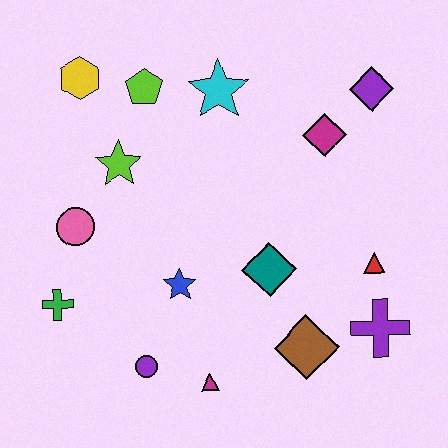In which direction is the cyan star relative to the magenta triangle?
The cyan star is above the magenta triangle.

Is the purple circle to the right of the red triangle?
No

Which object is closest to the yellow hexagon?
The lime pentagon is closest to the yellow hexagon.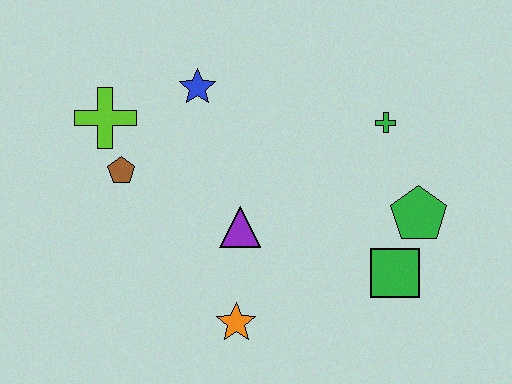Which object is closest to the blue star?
The lime cross is closest to the blue star.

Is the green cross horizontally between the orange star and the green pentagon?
Yes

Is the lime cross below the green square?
No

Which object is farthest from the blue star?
The green square is farthest from the blue star.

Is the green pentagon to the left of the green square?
No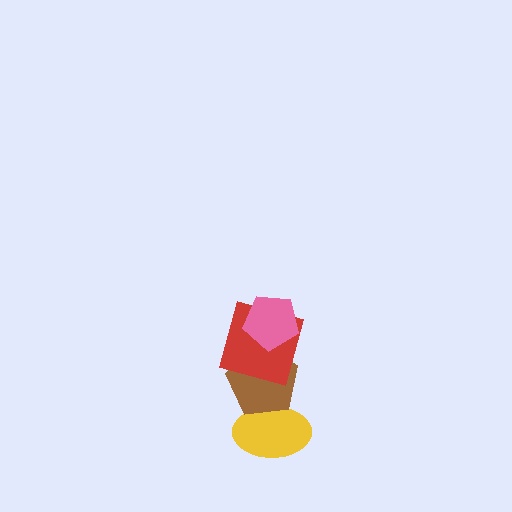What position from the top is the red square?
The red square is 2nd from the top.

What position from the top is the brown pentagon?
The brown pentagon is 3rd from the top.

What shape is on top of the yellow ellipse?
The brown pentagon is on top of the yellow ellipse.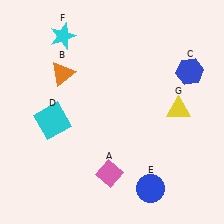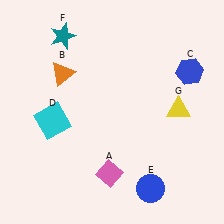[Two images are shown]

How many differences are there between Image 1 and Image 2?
There is 1 difference between the two images.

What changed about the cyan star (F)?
In Image 1, F is cyan. In Image 2, it changed to teal.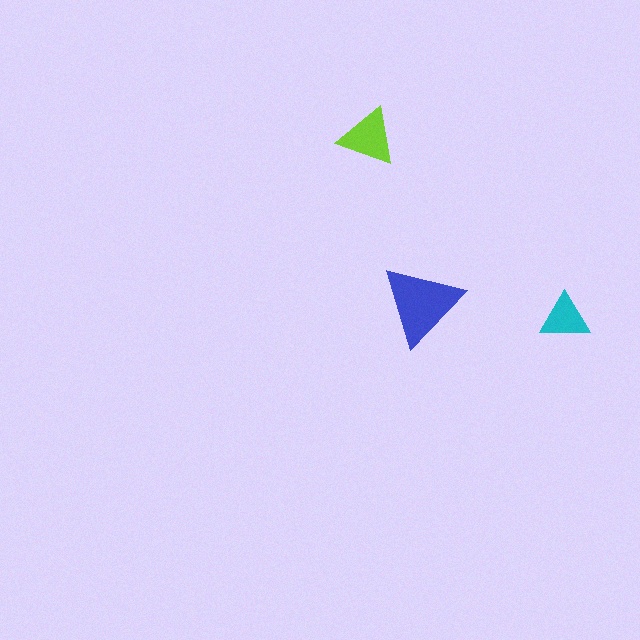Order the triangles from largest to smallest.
the blue one, the lime one, the cyan one.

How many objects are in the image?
There are 3 objects in the image.